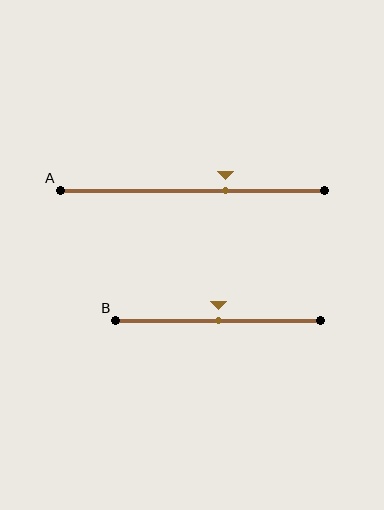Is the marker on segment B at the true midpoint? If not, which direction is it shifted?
Yes, the marker on segment B is at the true midpoint.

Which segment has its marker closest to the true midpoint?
Segment B has its marker closest to the true midpoint.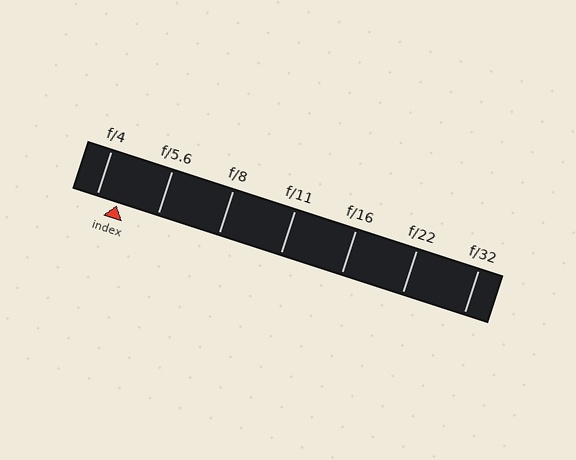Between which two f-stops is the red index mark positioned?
The index mark is between f/4 and f/5.6.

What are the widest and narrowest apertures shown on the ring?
The widest aperture shown is f/4 and the narrowest is f/32.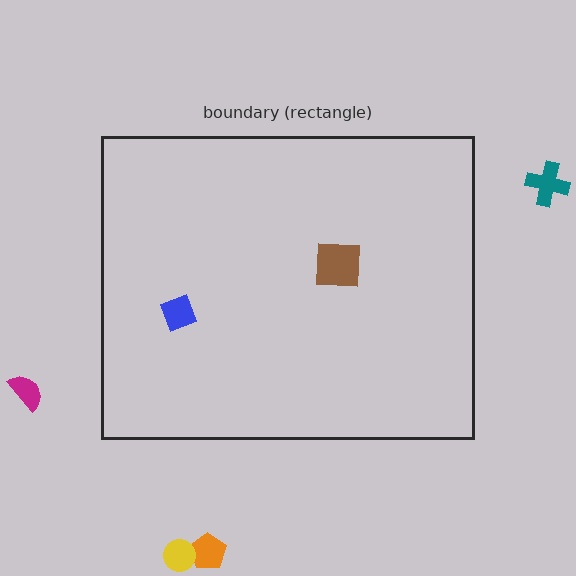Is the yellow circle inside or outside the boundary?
Outside.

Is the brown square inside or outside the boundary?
Inside.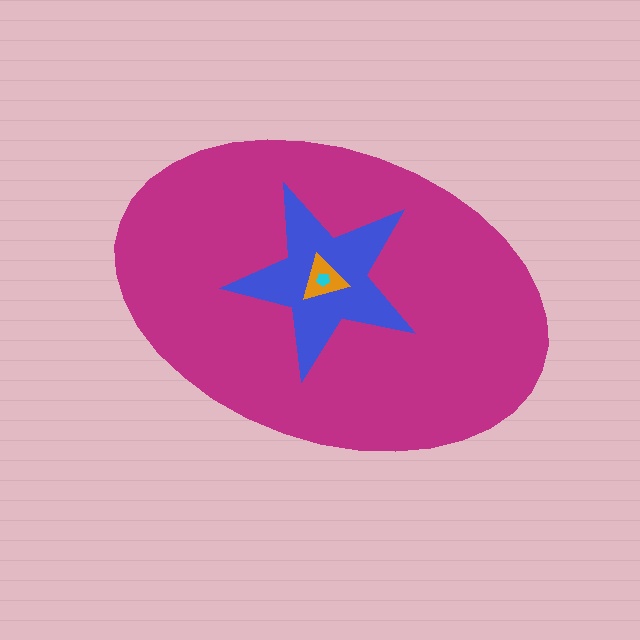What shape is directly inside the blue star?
The orange triangle.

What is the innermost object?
The cyan pentagon.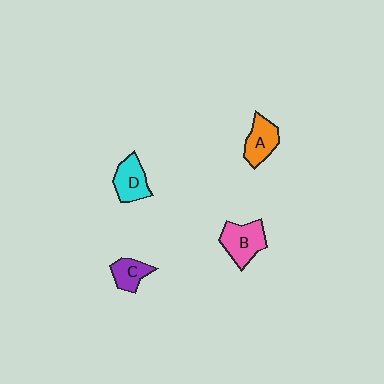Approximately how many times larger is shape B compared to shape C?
Approximately 1.6 times.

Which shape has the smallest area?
Shape C (purple).